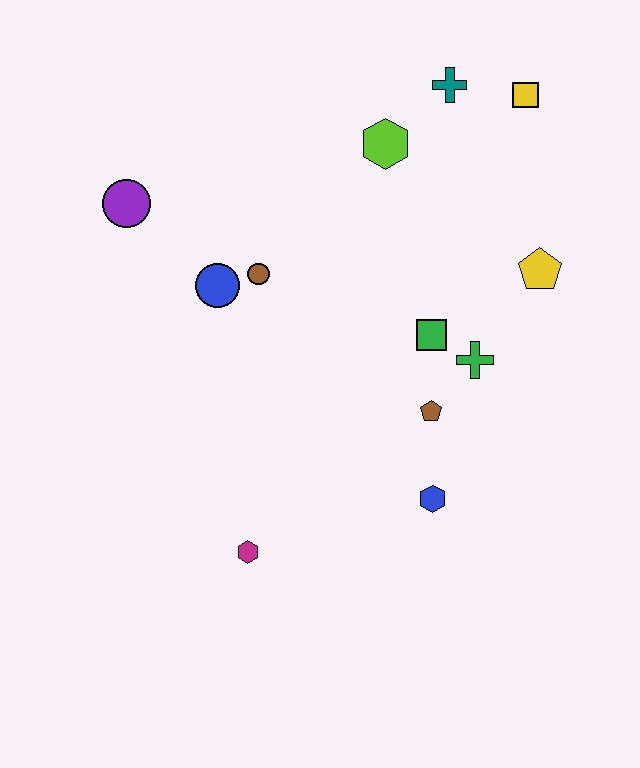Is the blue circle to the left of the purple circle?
No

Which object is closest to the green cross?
The green square is closest to the green cross.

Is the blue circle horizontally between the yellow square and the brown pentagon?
No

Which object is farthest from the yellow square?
The magenta hexagon is farthest from the yellow square.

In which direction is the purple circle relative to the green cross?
The purple circle is to the left of the green cross.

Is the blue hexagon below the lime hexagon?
Yes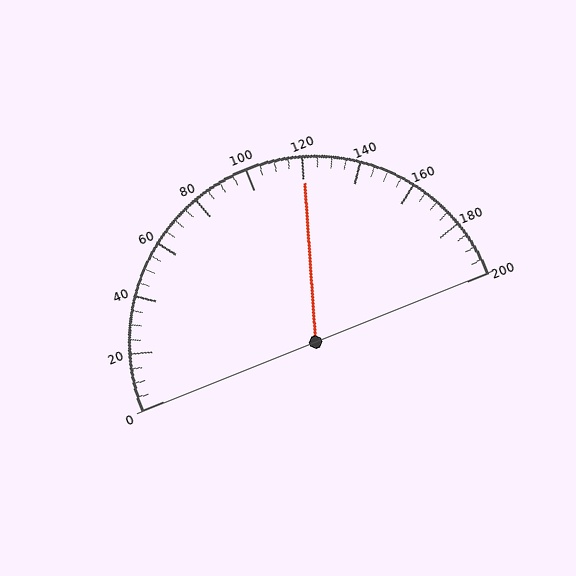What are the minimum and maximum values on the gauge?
The gauge ranges from 0 to 200.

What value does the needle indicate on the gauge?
The needle indicates approximately 120.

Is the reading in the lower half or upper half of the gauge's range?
The reading is in the upper half of the range (0 to 200).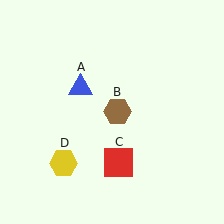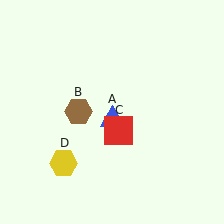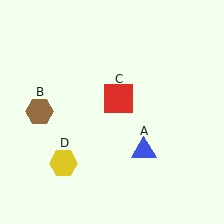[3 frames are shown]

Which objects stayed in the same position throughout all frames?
Yellow hexagon (object D) remained stationary.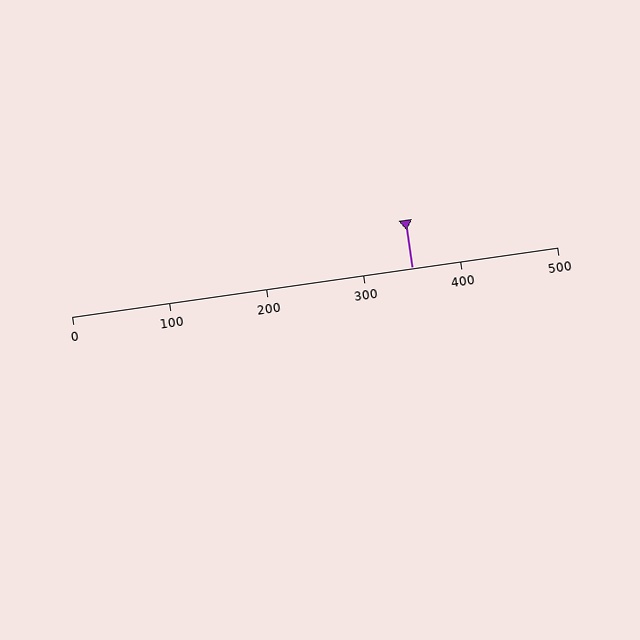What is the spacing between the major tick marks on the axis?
The major ticks are spaced 100 apart.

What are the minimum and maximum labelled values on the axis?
The axis runs from 0 to 500.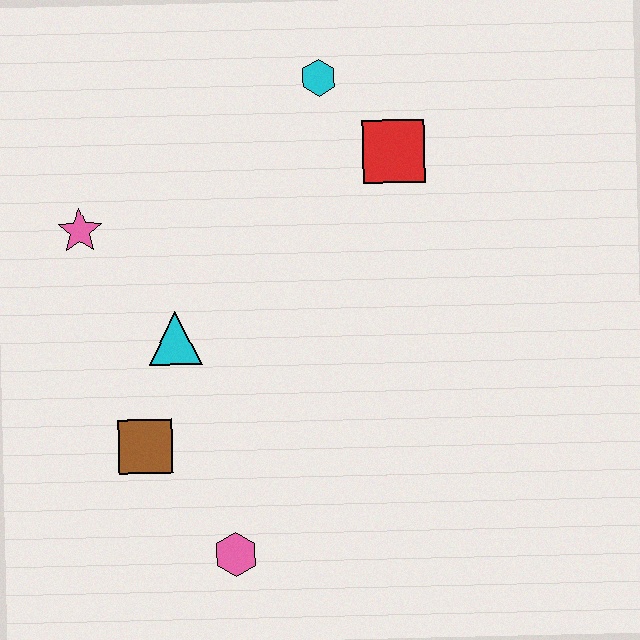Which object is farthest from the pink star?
The pink hexagon is farthest from the pink star.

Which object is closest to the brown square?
The cyan triangle is closest to the brown square.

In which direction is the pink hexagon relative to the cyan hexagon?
The pink hexagon is below the cyan hexagon.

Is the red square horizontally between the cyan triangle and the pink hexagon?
No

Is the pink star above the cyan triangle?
Yes